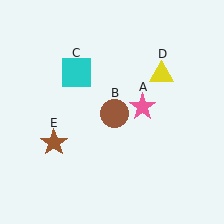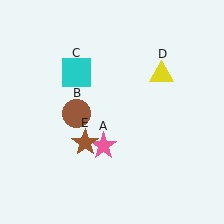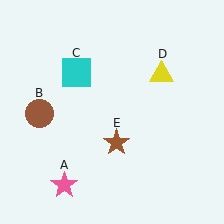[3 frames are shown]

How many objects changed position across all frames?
3 objects changed position: pink star (object A), brown circle (object B), brown star (object E).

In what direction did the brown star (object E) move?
The brown star (object E) moved right.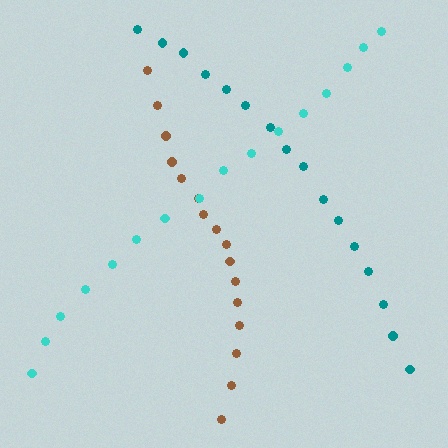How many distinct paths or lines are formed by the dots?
There are 3 distinct paths.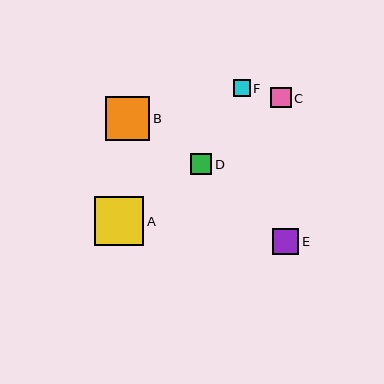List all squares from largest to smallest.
From largest to smallest: A, B, E, D, C, F.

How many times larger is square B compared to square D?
Square B is approximately 2.1 times the size of square D.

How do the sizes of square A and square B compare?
Square A and square B are approximately the same size.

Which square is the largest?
Square A is the largest with a size of approximately 49 pixels.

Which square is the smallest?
Square F is the smallest with a size of approximately 17 pixels.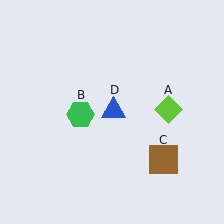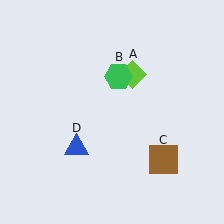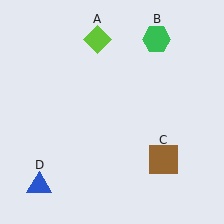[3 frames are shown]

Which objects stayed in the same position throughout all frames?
Brown square (object C) remained stationary.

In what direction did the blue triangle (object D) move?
The blue triangle (object D) moved down and to the left.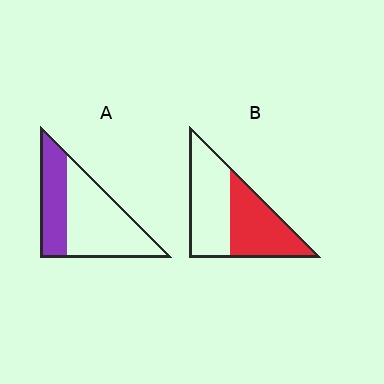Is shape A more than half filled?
No.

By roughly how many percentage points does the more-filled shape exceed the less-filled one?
By roughly 10 percentage points (B over A).